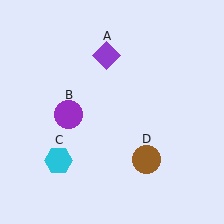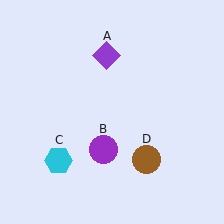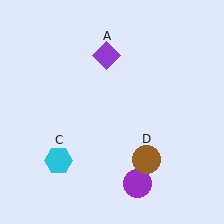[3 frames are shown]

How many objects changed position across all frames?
1 object changed position: purple circle (object B).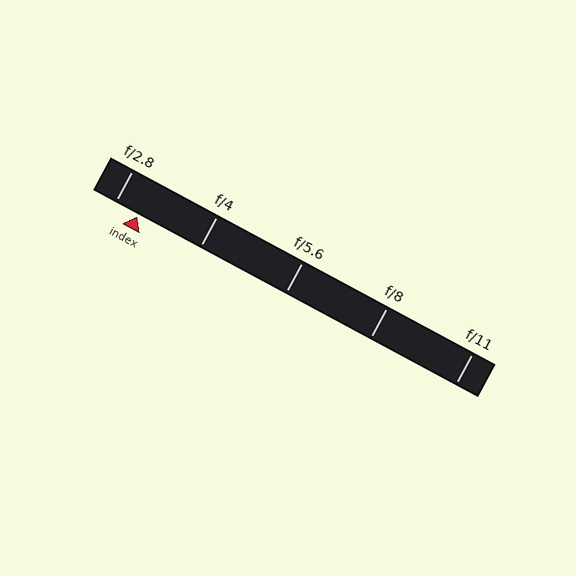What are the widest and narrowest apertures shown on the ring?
The widest aperture shown is f/2.8 and the narrowest is f/11.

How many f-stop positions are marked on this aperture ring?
There are 5 f-stop positions marked.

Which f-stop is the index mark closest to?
The index mark is closest to f/2.8.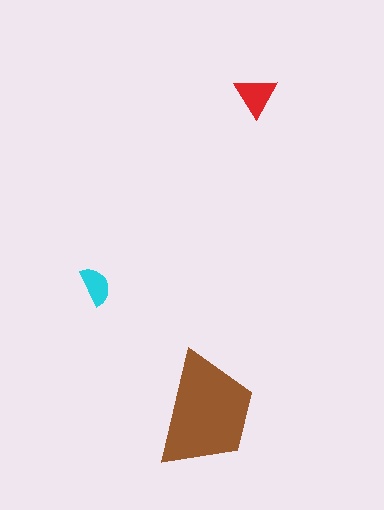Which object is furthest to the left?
The cyan semicircle is leftmost.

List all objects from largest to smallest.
The brown trapezoid, the red triangle, the cyan semicircle.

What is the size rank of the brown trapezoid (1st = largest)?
1st.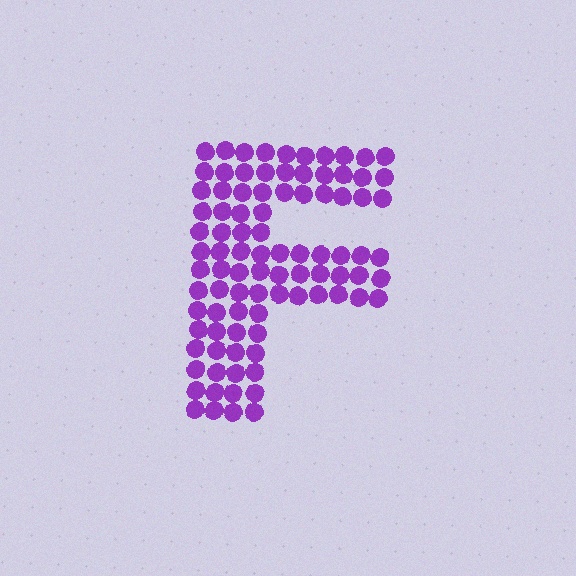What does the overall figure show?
The overall figure shows the letter F.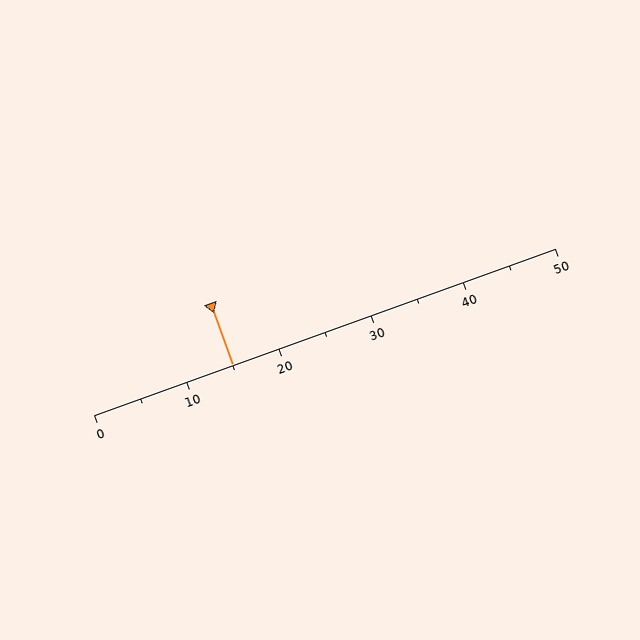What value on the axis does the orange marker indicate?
The marker indicates approximately 15.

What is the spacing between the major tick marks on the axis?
The major ticks are spaced 10 apart.